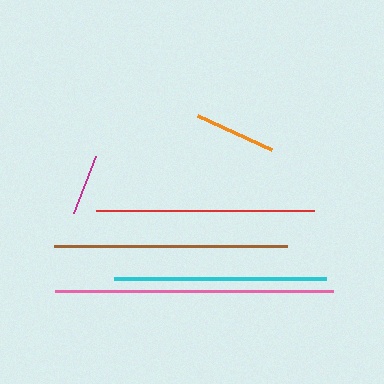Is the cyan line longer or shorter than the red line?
The red line is longer than the cyan line.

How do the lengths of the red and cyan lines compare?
The red and cyan lines are approximately the same length.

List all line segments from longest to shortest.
From longest to shortest: pink, brown, red, cyan, orange, magenta.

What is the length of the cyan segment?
The cyan segment is approximately 212 pixels long.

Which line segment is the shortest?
The magenta line is the shortest at approximately 62 pixels.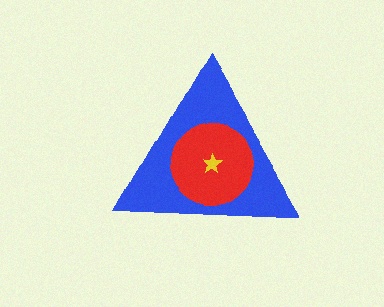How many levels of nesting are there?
3.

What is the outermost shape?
The blue triangle.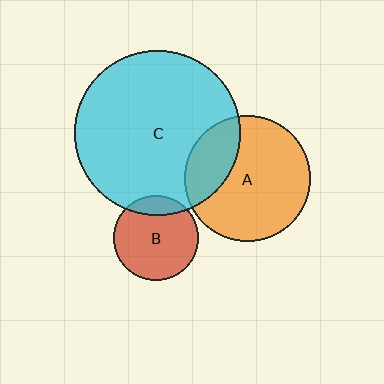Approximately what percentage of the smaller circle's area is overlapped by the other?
Approximately 15%.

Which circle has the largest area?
Circle C (cyan).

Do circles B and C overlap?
Yes.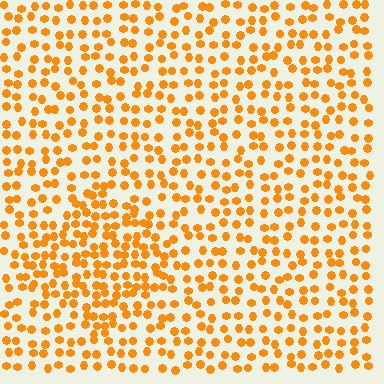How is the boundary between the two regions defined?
The boundary is defined by a change in element density (approximately 1.7x ratio). All elements are the same color, size, and shape.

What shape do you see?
I see a diamond.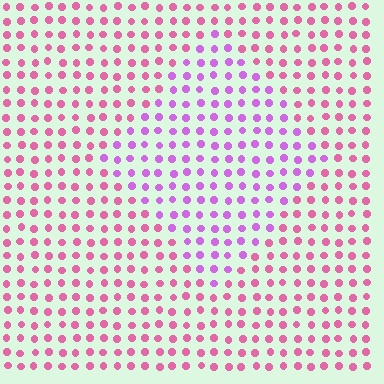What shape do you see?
I see a diamond.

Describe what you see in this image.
The image is filled with small pink elements in a uniform arrangement. A diamond-shaped region is visible where the elements are tinted to a slightly different hue, forming a subtle color boundary.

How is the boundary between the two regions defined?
The boundary is defined purely by a slight shift in hue (about 38 degrees). Spacing, size, and orientation are identical on both sides.